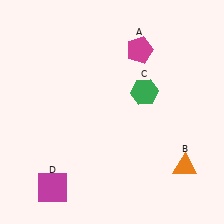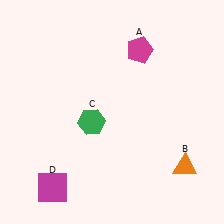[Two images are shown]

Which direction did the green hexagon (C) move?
The green hexagon (C) moved left.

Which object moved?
The green hexagon (C) moved left.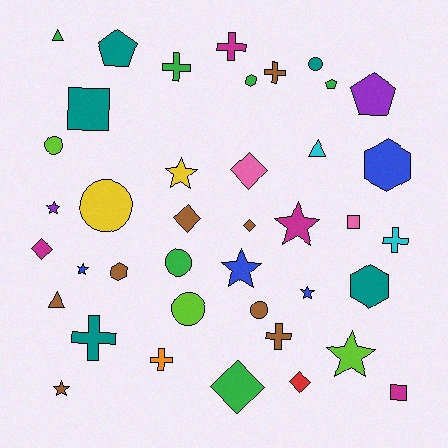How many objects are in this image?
There are 40 objects.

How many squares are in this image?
There are 3 squares.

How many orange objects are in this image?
There is 1 orange object.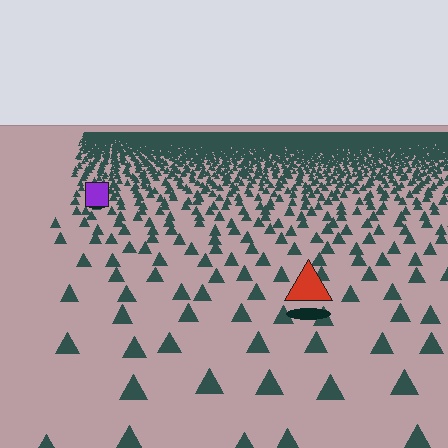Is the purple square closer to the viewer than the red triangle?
No. The red triangle is closer — you can tell from the texture gradient: the ground texture is coarser near it.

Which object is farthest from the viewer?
The purple square is farthest from the viewer. It appears smaller and the ground texture around it is denser.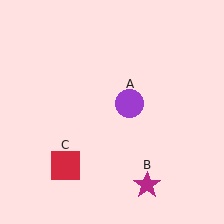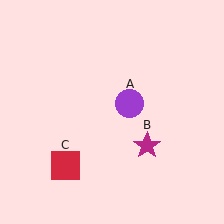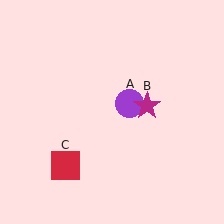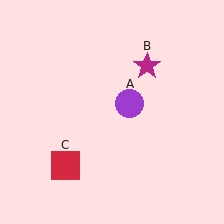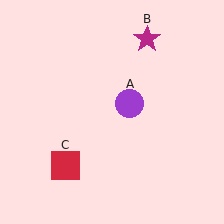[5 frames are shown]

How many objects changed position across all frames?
1 object changed position: magenta star (object B).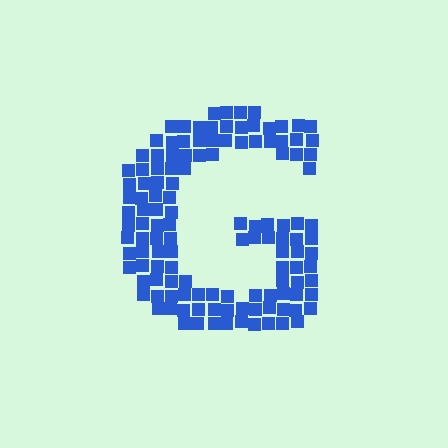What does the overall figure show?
The overall figure shows the letter G.